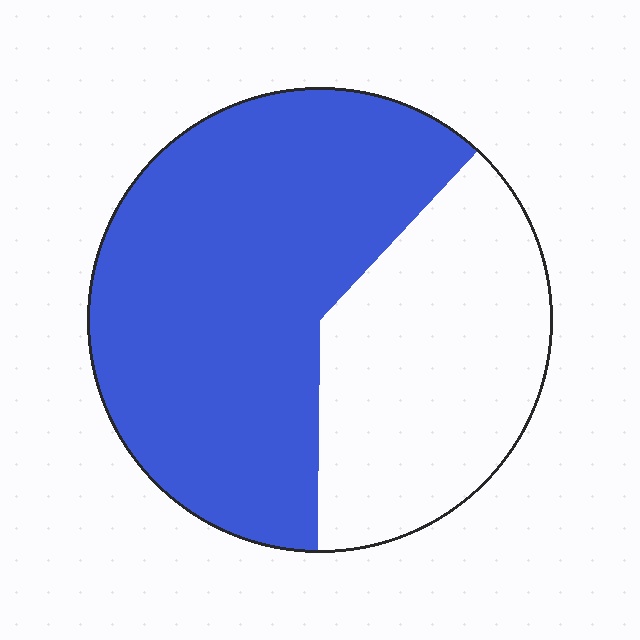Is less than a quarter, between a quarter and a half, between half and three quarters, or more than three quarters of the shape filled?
Between half and three quarters.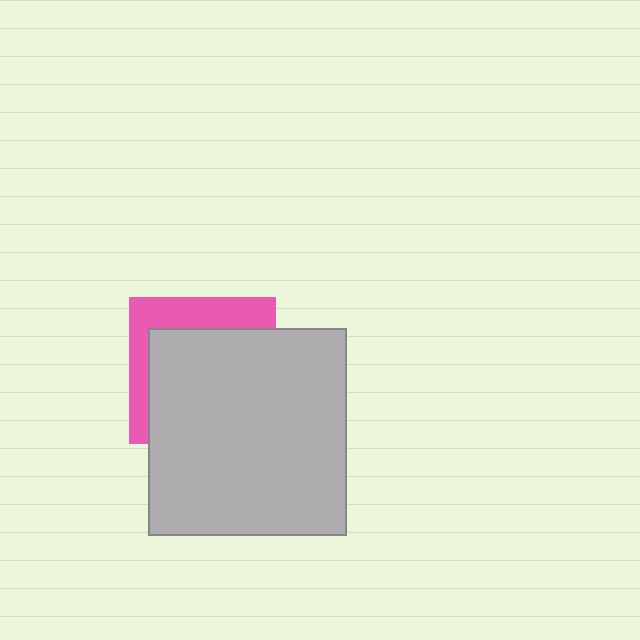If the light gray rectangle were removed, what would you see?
You would see the complete pink square.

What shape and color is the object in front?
The object in front is a light gray rectangle.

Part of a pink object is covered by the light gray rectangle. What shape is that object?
It is a square.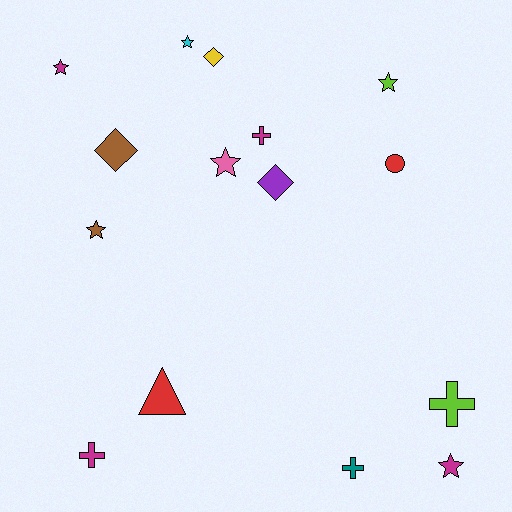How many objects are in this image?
There are 15 objects.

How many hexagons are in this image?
There are no hexagons.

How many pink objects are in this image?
There is 1 pink object.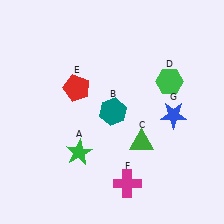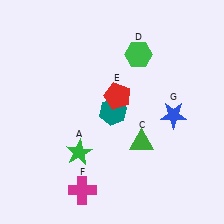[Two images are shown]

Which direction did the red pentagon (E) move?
The red pentagon (E) moved right.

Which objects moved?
The objects that moved are: the green hexagon (D), the red pentagon (E), the magenta cross (F).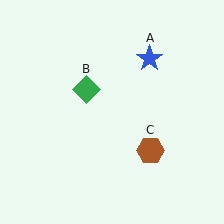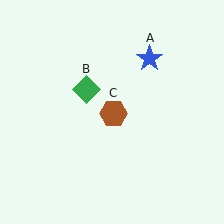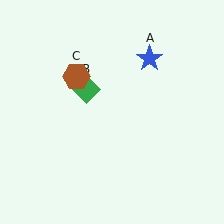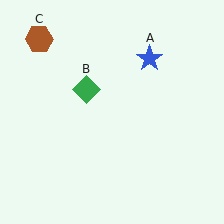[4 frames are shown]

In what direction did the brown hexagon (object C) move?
The brown hexagon (object C) moved up and to the left.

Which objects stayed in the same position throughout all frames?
Blue star (object A) and green diamond (object B) remained stationary.